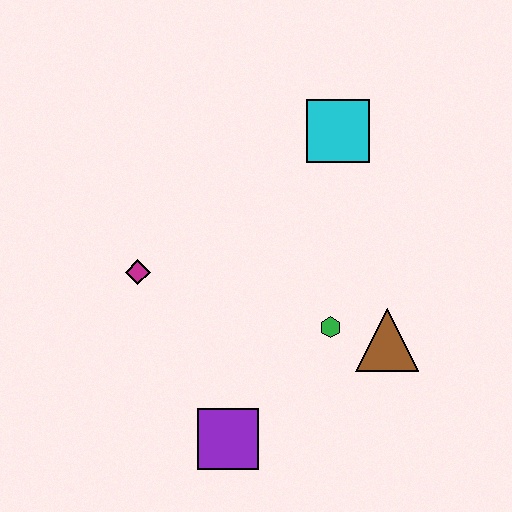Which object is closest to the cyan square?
The green hexagon is closest to the cyan square.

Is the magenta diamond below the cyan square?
Yes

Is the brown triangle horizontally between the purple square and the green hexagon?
No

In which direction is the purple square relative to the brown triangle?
The purple square is to the left of the brown triangle.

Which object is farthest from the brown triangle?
The magenta diamond is farthest from the brown triangle.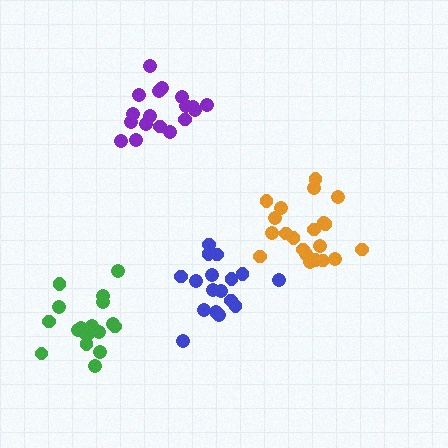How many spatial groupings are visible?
There are 4 spatial groupings.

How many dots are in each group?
Group 1: 17 dots, Group 2: 21 dots, Group 3: 17 dots, Group 4: 18 dots (73 total).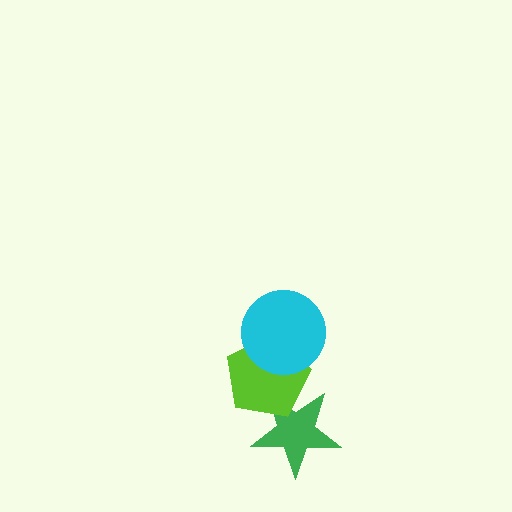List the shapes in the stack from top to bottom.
From top to bottom: the cyan circle, the lime pentagon, the green star.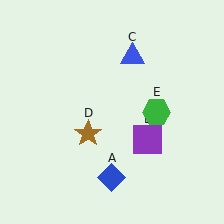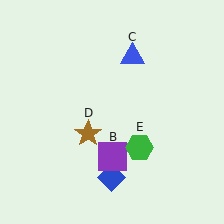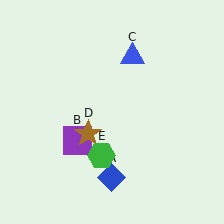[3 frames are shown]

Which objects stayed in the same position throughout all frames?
Blue diamond (object A) and blue triangle (object C) and brown star (object D) remained stationary.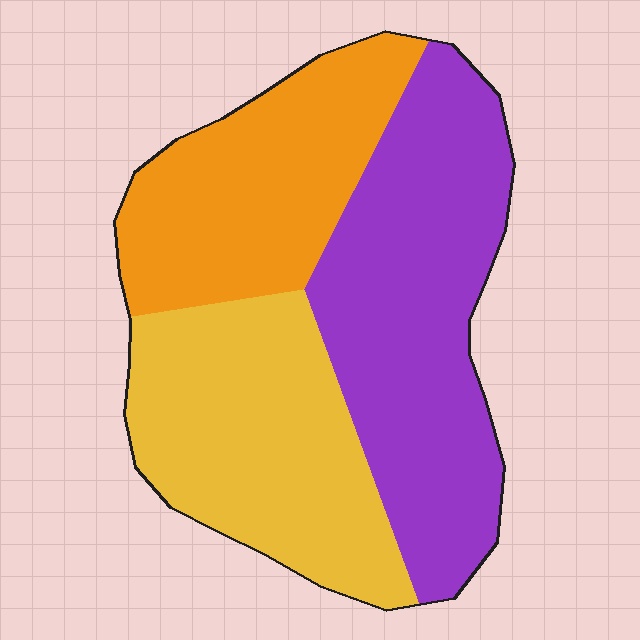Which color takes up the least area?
Orange, at roughly 25%.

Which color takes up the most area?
Purple, at roughly 40%.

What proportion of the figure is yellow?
Yellow takes up about one third (1/3) of the figure.